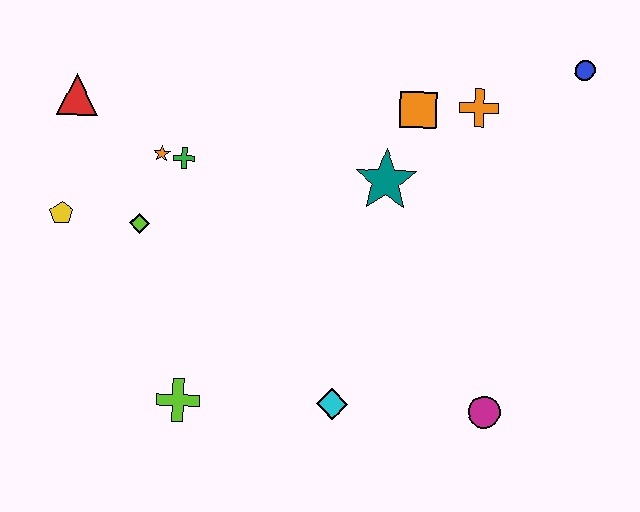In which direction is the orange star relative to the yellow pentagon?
The orange star is to the right of the yellow pentagon.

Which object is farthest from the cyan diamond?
The blue circle is farthest from the cyan diamond.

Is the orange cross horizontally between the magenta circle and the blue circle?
No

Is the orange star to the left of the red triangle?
No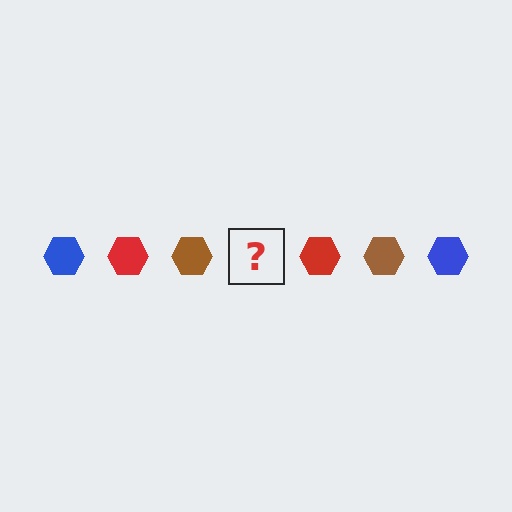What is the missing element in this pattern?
The missing element is a blue hexagon.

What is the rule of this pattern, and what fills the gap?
The rule is that the pattern cycles through blue, red, brown hexagons. The gap should be filled with a blue hexagon.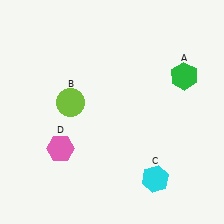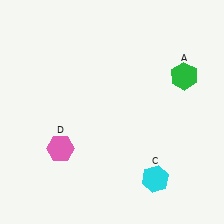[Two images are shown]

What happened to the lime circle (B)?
The lime circle (B) was removed in Image 2. It was in the top-left area of Image 1.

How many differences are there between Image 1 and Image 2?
There is 1 difference between the two images.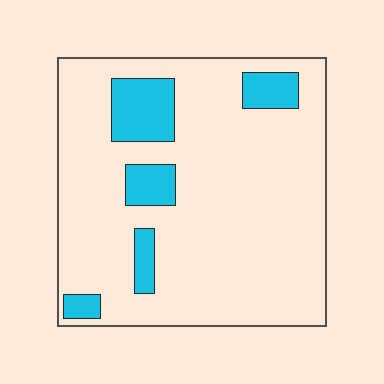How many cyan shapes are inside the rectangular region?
5.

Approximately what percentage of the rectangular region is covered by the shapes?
Approximately 15%.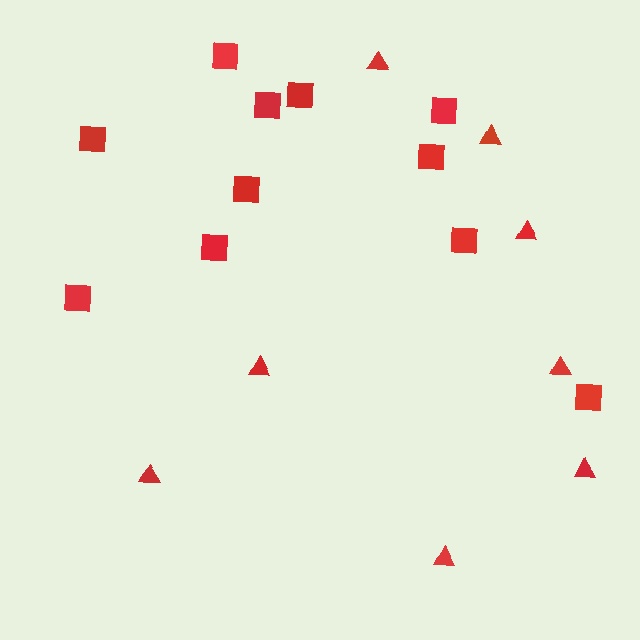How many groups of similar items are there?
There are 2 groups: one group of triangles (8) and one group of squares (11).